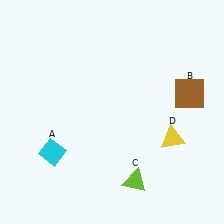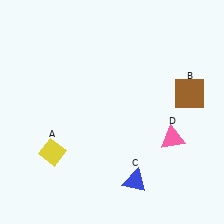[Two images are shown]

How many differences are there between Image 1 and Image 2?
There are 3 differences between the two images.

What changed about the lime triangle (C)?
In Image 1, C is lime. In Image 2, it changed to blue.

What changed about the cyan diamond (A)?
In Image 1, A is cyan. In Image 2, it changed to yellow.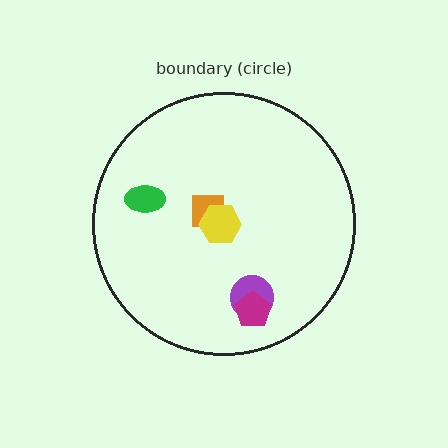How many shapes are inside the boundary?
5 inside, 0 outside.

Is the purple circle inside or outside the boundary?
Inside.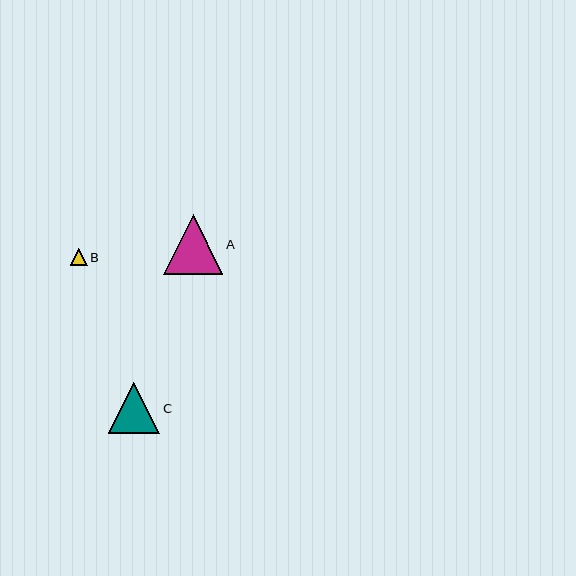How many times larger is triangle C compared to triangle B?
Triangle C is approximately 3.0 times the size of triangle B.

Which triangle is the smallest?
Triangle B is the smallest with a size of approximately 17 pixels.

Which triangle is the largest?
Triangle A is the largest with a size of approximately 60 pixels.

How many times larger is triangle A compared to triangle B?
Triangle A is approximately 3.5 times the size of triangle B.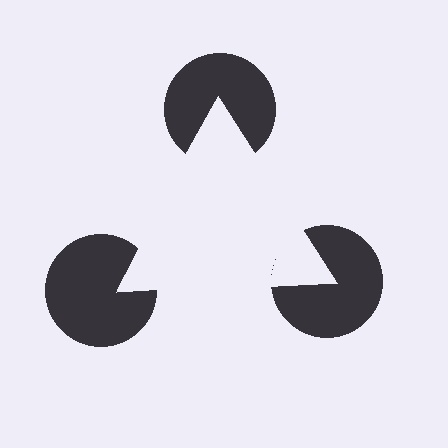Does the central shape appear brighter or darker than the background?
It typically appears slightly brighter than the background, even though no actual brightness change is drawn.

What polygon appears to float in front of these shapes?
An illusory triangle — its edges are inferred from the aligned wedge cuts in the pac-man discs, not physically drawn.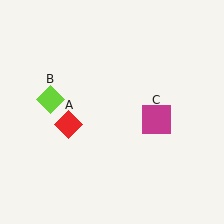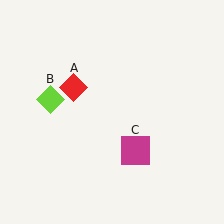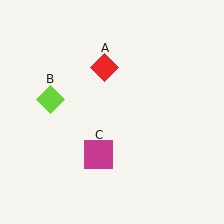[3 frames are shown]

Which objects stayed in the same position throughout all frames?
Lime diamond (object B) remained stationary.